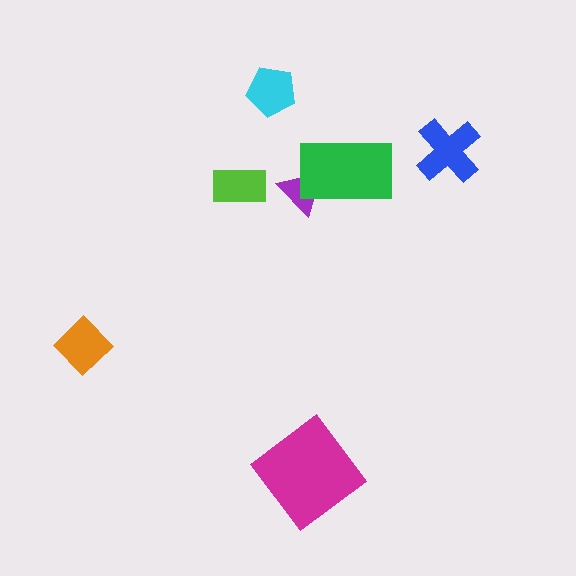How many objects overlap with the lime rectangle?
0 objects overlap with the lime rectangle.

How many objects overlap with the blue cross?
0 objects overlap with the blue cross.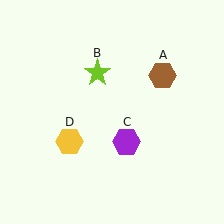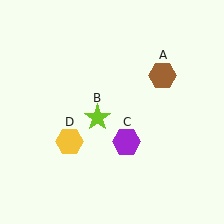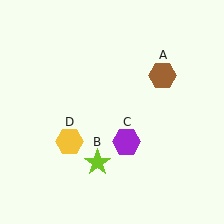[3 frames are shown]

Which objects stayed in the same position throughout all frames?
Brown hexagon (object A) and purple hexagon (object C) and yellow hexagon (object D) remained stationary.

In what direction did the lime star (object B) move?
The lime star (object B) moved down.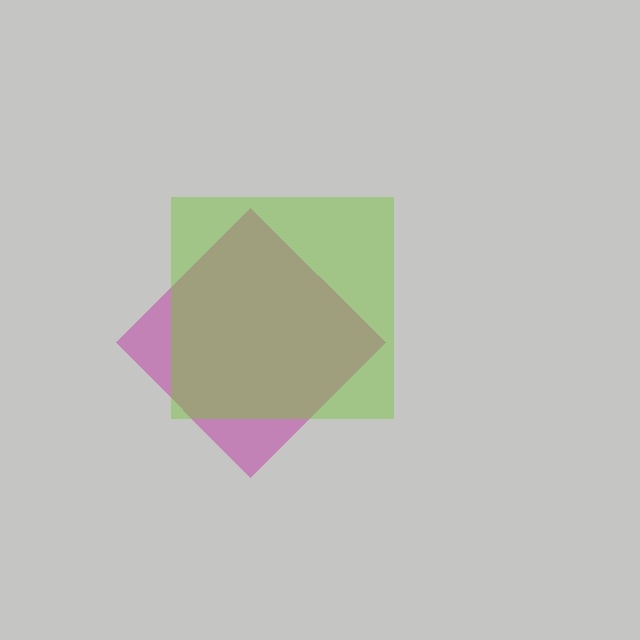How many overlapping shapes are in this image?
There are 2 overlapping shapes in the image.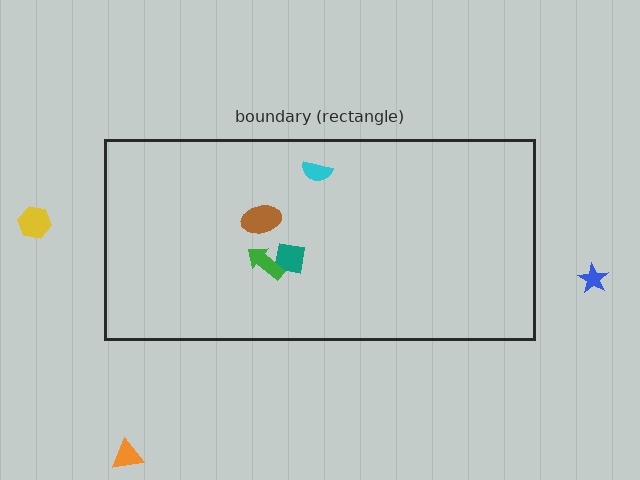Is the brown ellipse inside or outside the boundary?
Inside.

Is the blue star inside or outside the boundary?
Outside.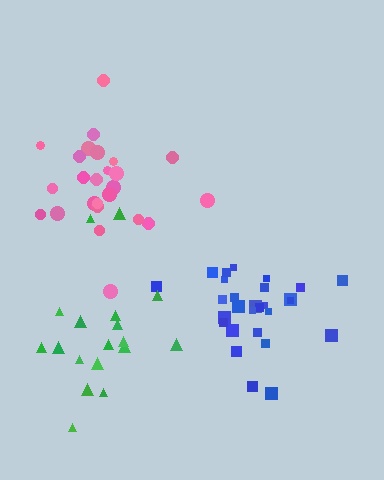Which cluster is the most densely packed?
Pink.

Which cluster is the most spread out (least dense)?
Green.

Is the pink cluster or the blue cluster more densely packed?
Pink.